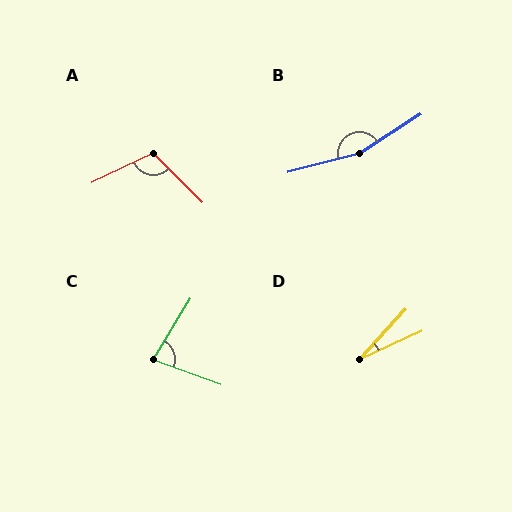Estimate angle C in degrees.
Approximately 78 degrees.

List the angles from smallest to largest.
D (22°), C (78°), A (110°), B (162°).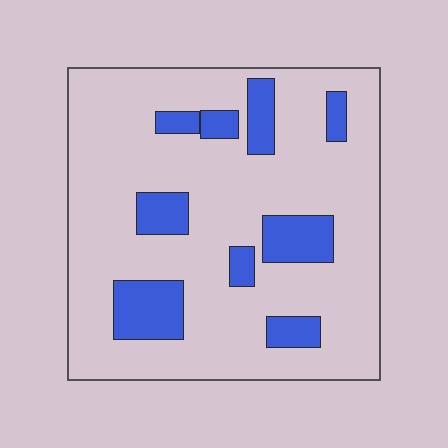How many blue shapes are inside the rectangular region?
9.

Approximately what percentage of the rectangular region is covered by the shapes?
Approximately 20%.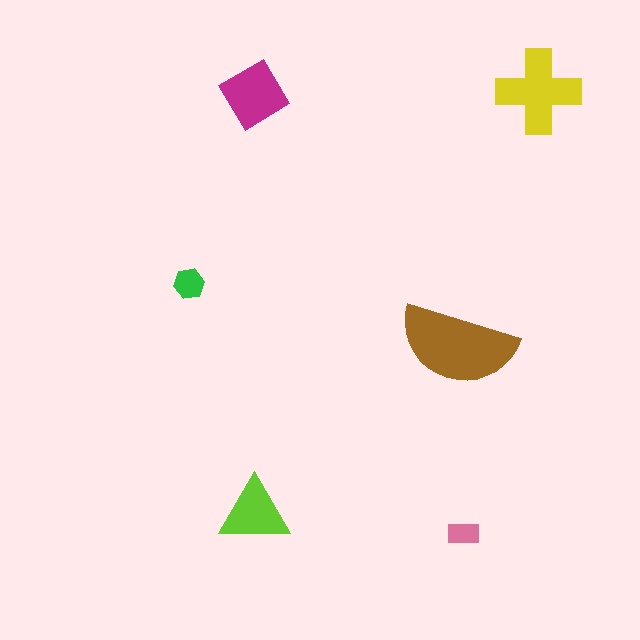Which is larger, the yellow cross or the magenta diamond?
The yellow cross.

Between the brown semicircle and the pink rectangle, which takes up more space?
The brown semicircle.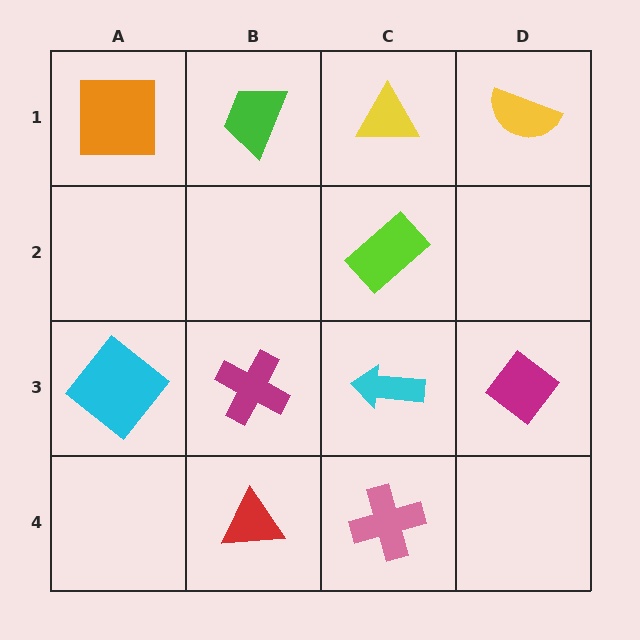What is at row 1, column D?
A yellow semicircle.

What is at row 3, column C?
A cyan arrow.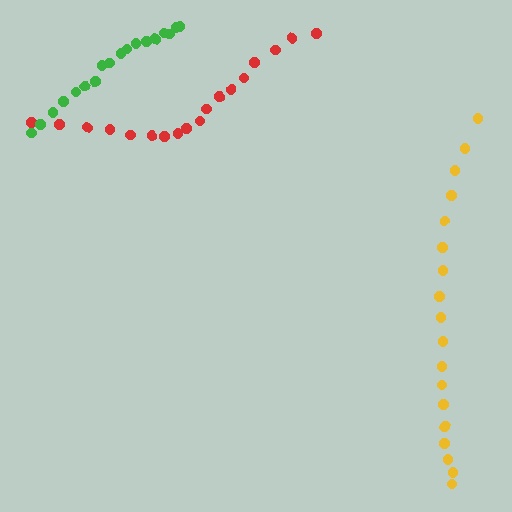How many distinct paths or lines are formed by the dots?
There are 3 distinct paths.